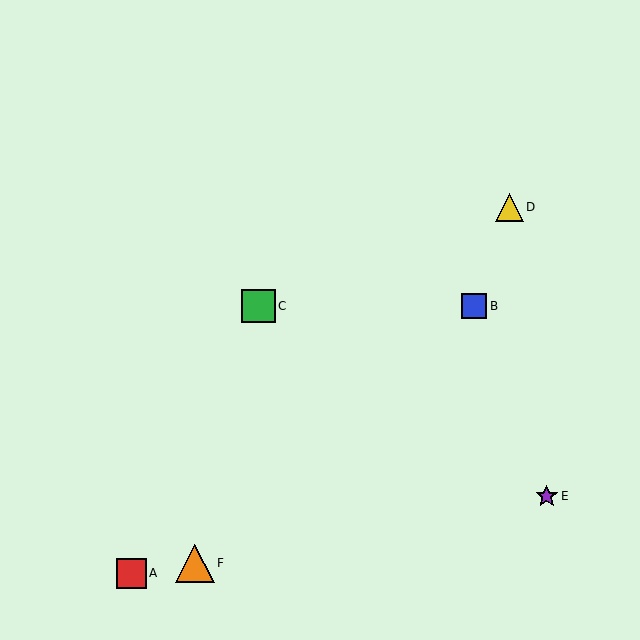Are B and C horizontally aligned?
Yes, both are at y≈306.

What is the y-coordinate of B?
Object B is at y≈306.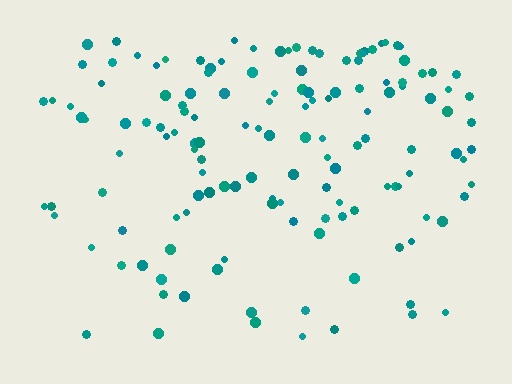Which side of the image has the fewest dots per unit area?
The bottom.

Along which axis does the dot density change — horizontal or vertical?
Vertical.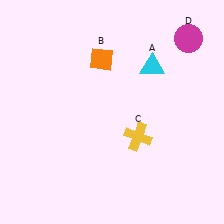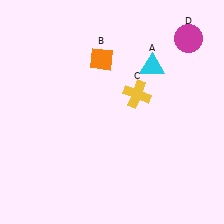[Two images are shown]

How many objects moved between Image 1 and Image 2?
1 object moved between the two images.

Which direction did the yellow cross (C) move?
The yellow cross (C) moved up.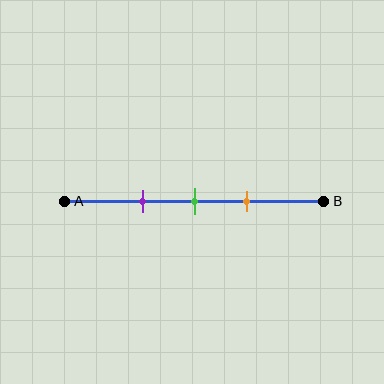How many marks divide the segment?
There are 3 marks dividing the segment.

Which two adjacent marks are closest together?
The green and orange marks are the closest adjacent pair.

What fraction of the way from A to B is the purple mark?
The purple mark is approximately 30% (0.3) of the way from A to B.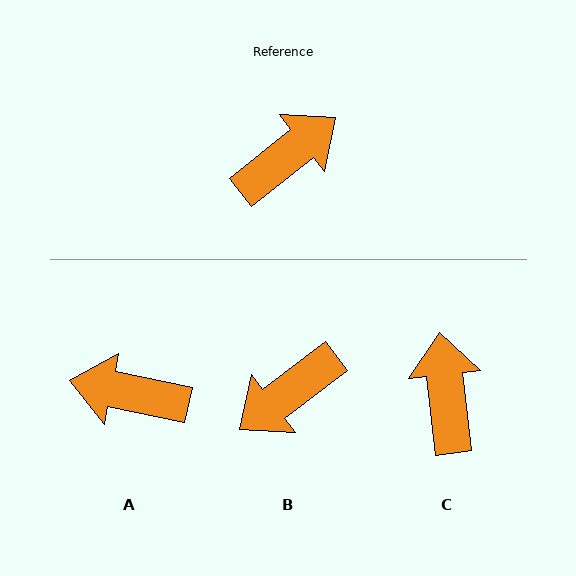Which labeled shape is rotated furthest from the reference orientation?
B, about 178 degrees away.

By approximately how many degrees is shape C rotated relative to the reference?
Approximately 58 degrees counter-clockwise.